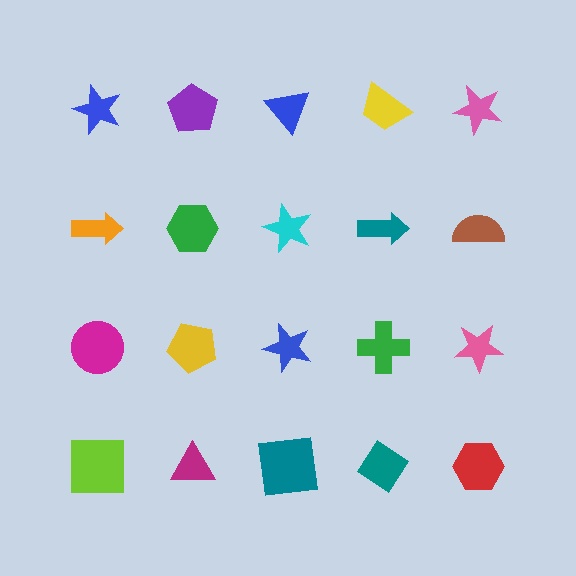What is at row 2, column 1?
An orange arrow.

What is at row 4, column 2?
A magenta triangle.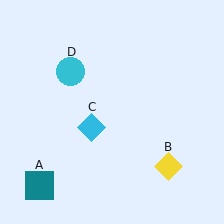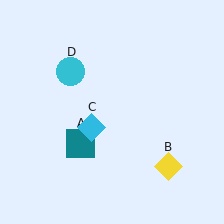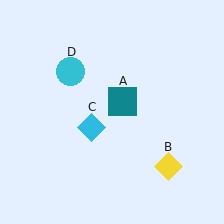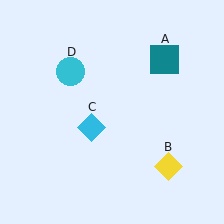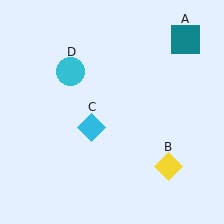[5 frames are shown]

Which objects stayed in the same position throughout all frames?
Yellow diamond (object B) and cyan diamond (object C) and cyan circle (object D) remained stationary.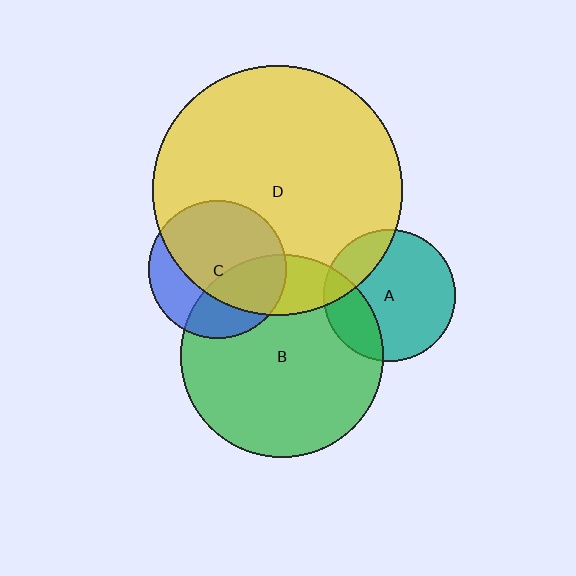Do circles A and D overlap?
Yes.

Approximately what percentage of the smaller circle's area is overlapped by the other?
Approximately 20%.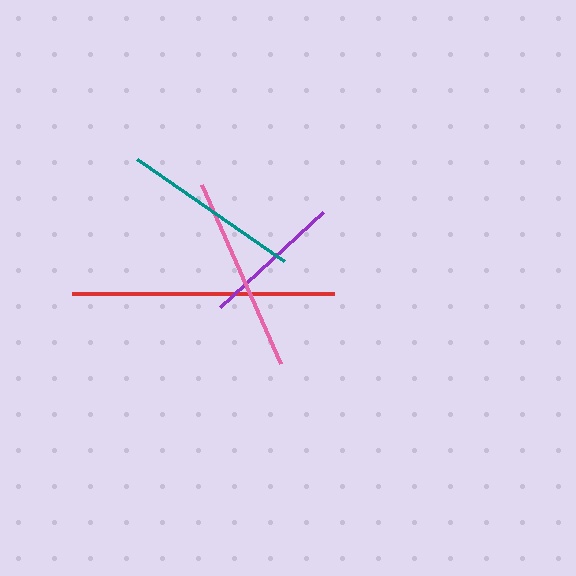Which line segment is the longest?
The red line is the longest at approximately 262 pixels.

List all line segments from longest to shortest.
From longest to shortest: red, pink, teal, purple.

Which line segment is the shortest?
The purple line is the shortest at approximately 140 pixels.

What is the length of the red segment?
The red segment is approximately 262 pixels long.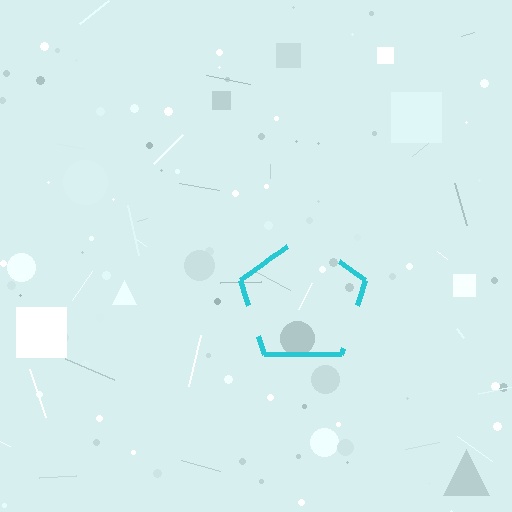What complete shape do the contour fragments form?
The contour fragments form a pentagon.